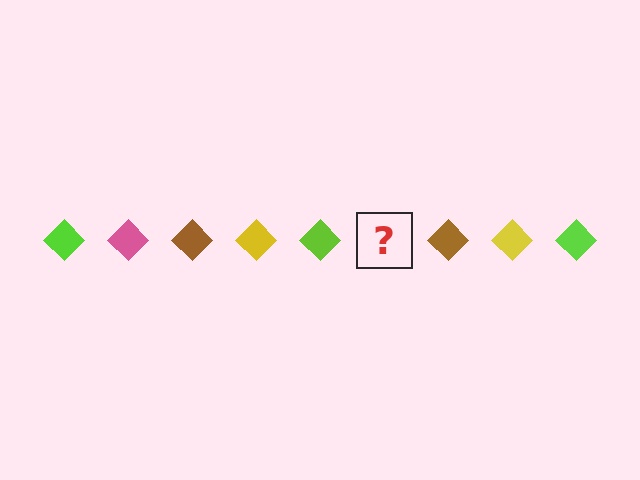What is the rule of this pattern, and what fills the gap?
The rule is that the pattern cycles through lime, pink, brown, yellow diamonds. The gap should be filled with a pink diamond.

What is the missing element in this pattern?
The missing element is a pink diamond.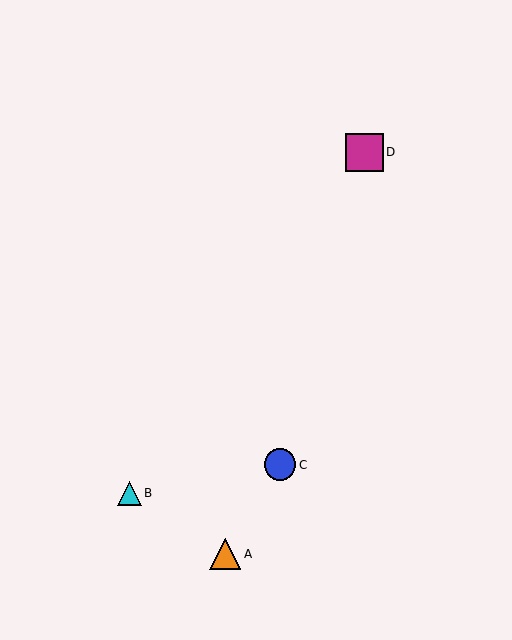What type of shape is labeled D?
Shape D is a magenta square.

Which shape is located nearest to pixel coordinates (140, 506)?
The cyan triangle (labeled B) at (130, 493) is nearest to that location.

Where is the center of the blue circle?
The center of the blue circle is at (280, 465).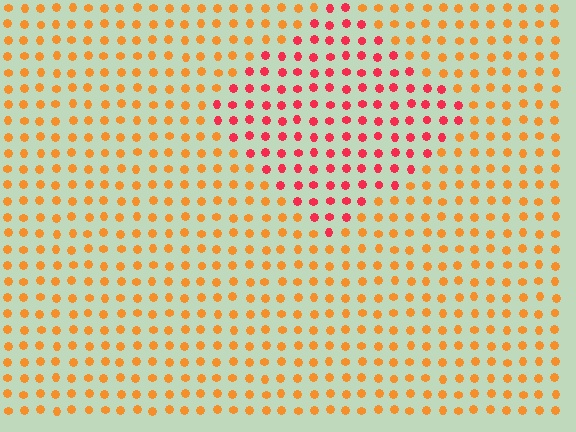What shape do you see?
I see a diamond.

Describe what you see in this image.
The image is filled with small orange elements in a uniform arrangement. A diamond-shaped region is visible where the elements are tinted to a slightly different hue, forming a subtle color boundary.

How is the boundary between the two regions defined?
The boundary is defined purely by a slight shift in hue (about 40 degrees). Spacing, size, and orientation are identical on both sides.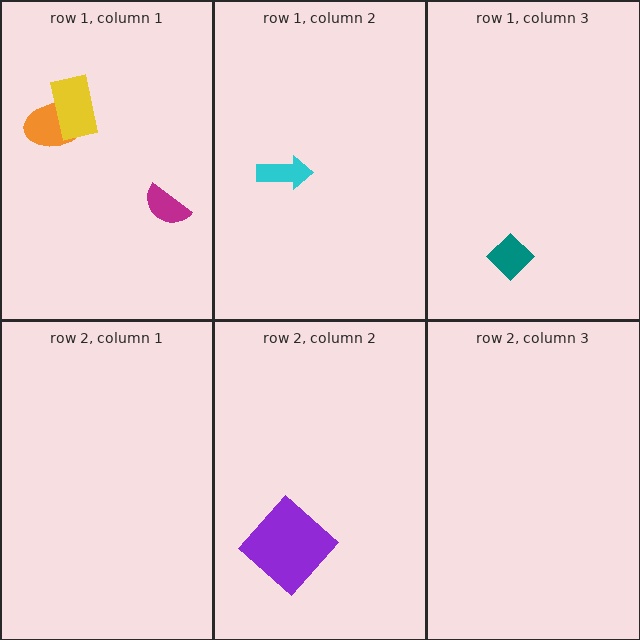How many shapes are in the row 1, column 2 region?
1.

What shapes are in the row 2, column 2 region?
The purple diamond.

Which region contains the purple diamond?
The row 2, column 2 region.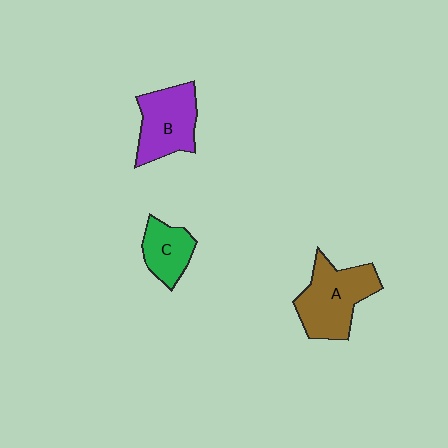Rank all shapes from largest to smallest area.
From largest to smallest: A (brown), B (purple), C (green).